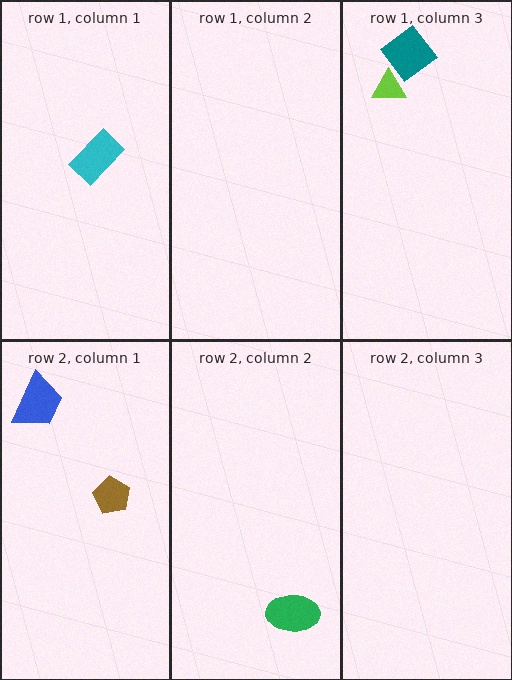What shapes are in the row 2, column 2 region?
The green ellipse.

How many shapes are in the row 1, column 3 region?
2.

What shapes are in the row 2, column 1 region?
The brown pentagon, the blue trapezoid.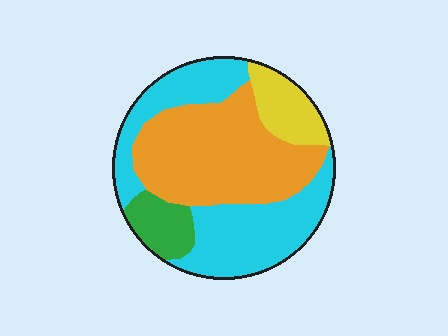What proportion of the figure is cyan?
Cyan takes up between a quarter and a half of the figure.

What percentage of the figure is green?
Green covers around 10% of the figure.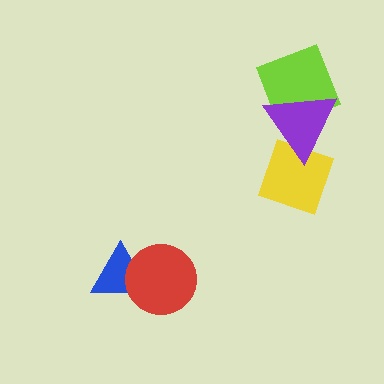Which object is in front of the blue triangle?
The red circle is in front of the blue triangle.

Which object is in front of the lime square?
The purple triangle is in front of the lime square.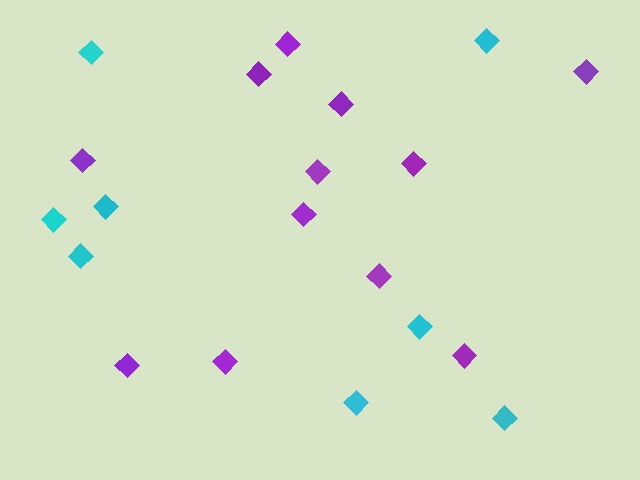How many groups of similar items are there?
There are 2 groups: one group of cyan diamonds (8) and one group of purple diamonds (12).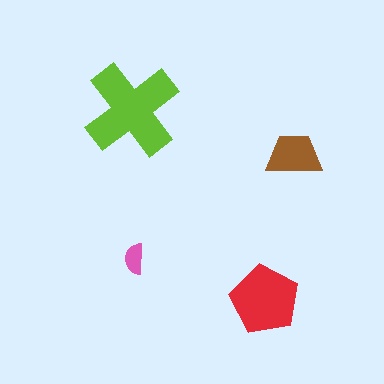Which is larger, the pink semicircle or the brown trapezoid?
The brown trapezoid.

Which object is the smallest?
The pink semicircle.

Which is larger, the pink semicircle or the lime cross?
The lime cross.